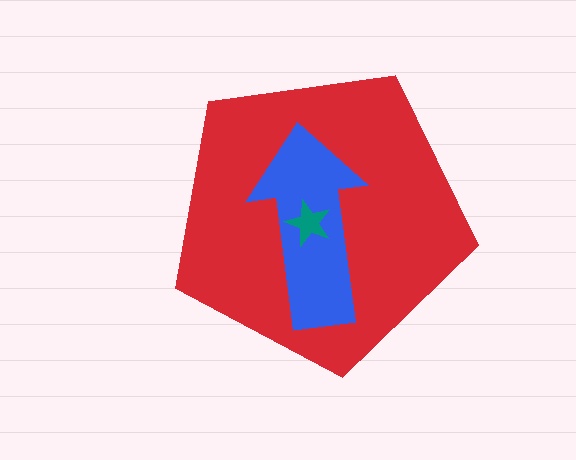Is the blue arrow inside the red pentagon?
Yes.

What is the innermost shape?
The teal star.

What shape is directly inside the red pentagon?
The blue arrow.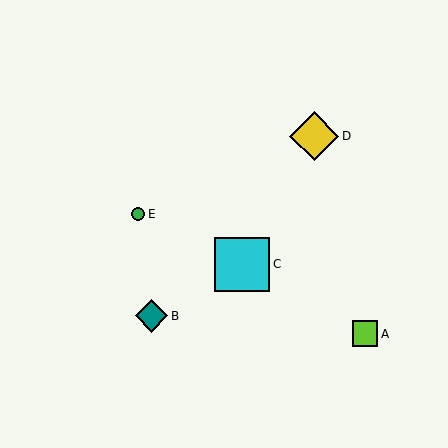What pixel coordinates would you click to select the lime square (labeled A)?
Click at (365, 334) to select the lime square A.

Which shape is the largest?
The cyan square (labeled C) is the largest.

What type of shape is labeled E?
Shape E is a green circle.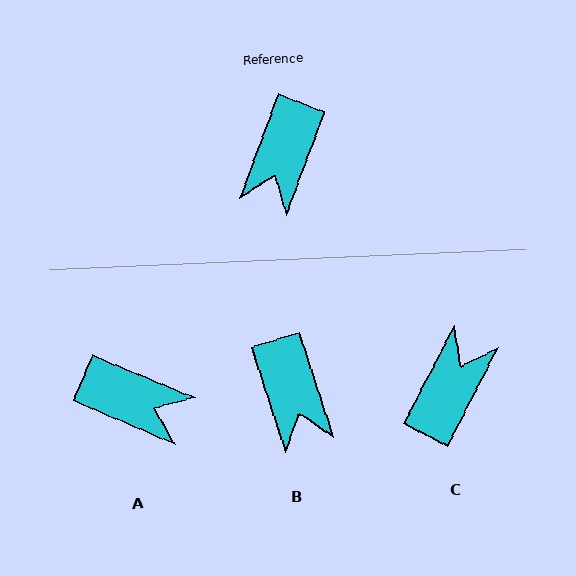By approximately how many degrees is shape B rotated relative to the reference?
Approximately 38 degrees counter-clockwise.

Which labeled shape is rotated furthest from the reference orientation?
C, about 173 degrees away.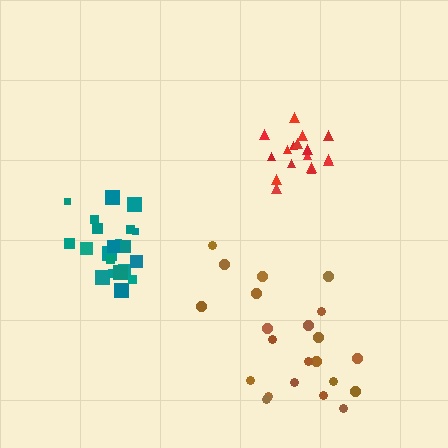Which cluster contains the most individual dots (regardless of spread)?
Teal (22).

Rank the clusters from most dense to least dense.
teal, red, brown.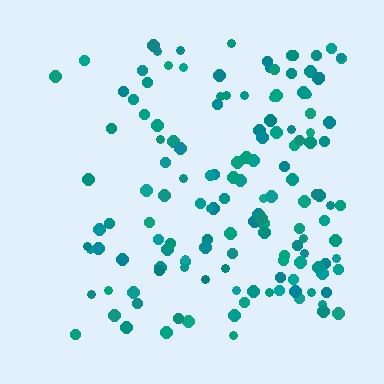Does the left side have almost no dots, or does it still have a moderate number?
Still a moderate number, just noticeably fewer than the right.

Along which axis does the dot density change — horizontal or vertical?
Horizontal.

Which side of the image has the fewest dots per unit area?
The left.